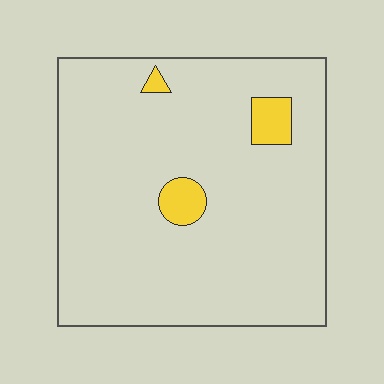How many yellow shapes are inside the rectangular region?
3.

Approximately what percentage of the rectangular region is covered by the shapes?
Approximately 5%.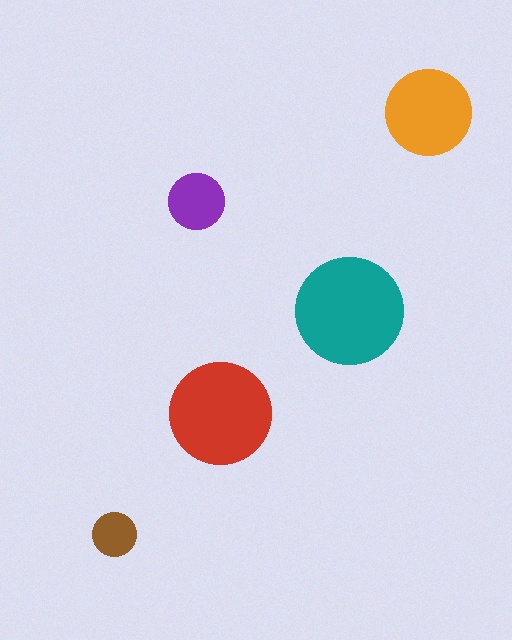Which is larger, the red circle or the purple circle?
The red one.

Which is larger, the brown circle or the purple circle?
The purple one.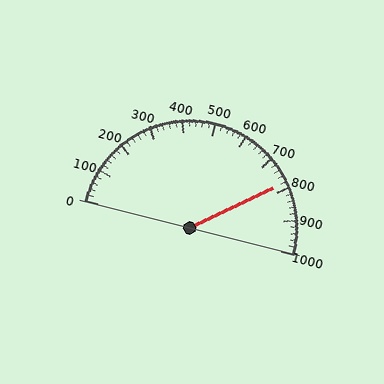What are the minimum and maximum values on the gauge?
The gauge ranges from 0 to 1000.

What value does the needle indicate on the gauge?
The needle indicates approximately 780.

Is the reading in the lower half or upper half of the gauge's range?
The reading is in the upper half of the range (0 to 1000).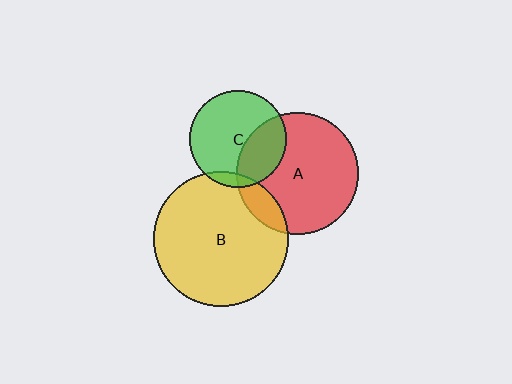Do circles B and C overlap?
Yes.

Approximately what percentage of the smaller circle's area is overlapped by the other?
Approximately 5%.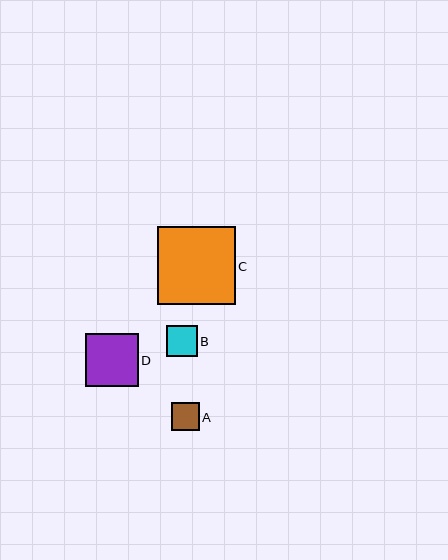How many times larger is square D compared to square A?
Square D is approximately 1.9 times the size of square A.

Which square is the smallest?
Square A is the smallest with a size of approximately 28 pixels.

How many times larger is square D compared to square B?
Square D is approximately 1.7 times the size of square B.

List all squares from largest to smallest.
From largest to smallest: C, D, B, A.